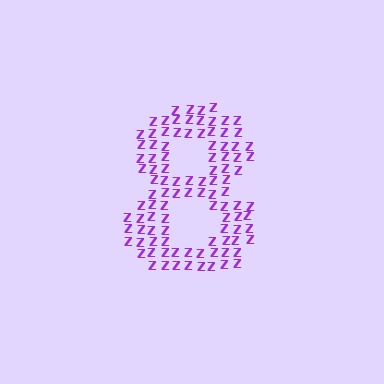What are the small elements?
The small elements are letter Z's.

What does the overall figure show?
The overall figure shows the digit 8.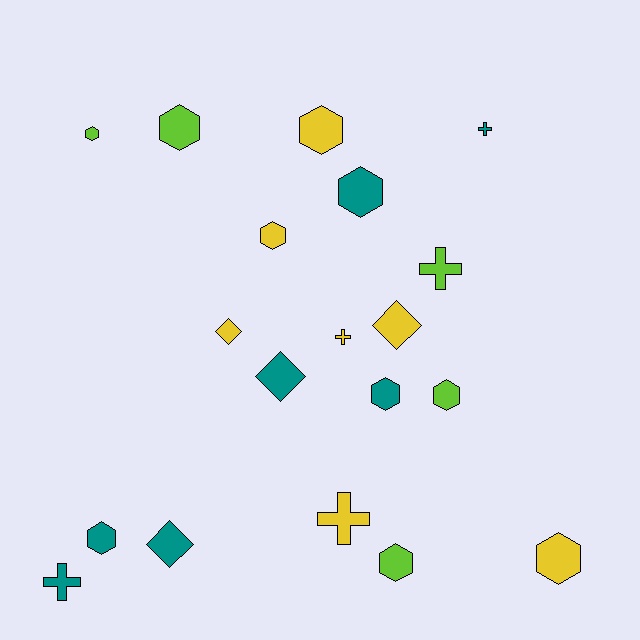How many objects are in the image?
There are 19 objects.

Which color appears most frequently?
Teal, with 7 objects.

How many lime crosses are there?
There is 1 lime cross.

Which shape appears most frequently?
Hexagon, with 10 objects.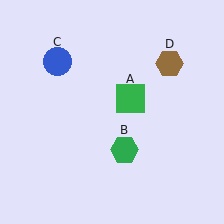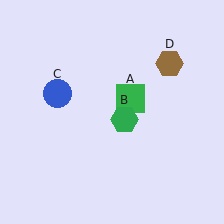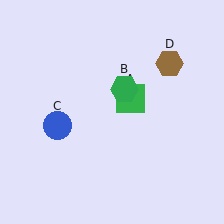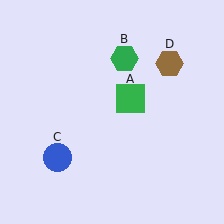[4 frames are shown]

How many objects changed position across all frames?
2 objects changed position: green hexagon (object B), blue circle (object C).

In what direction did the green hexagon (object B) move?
The green hexagon (object B) moved up.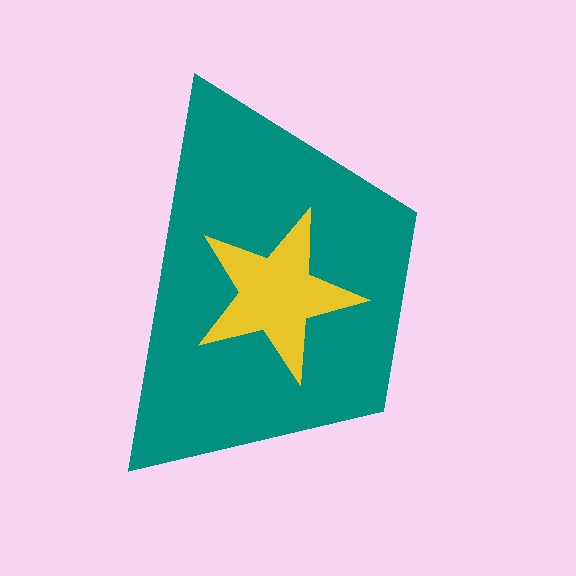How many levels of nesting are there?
2.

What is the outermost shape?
The teal trapezoid.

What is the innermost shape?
The yellow star.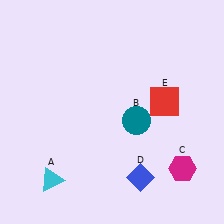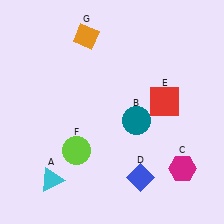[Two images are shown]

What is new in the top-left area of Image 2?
An orange diamond (G) was added in the top-left area of Image 2.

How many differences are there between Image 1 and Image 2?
There are 2 differences between the two images.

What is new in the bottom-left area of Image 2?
A lime circle (F) was added in the bottom-left area of Image 2.